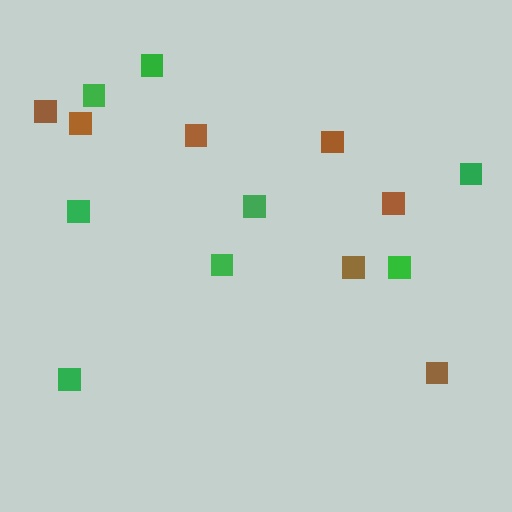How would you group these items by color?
There are 2 groups: one group of green squares (8) and one group of brown squares (7).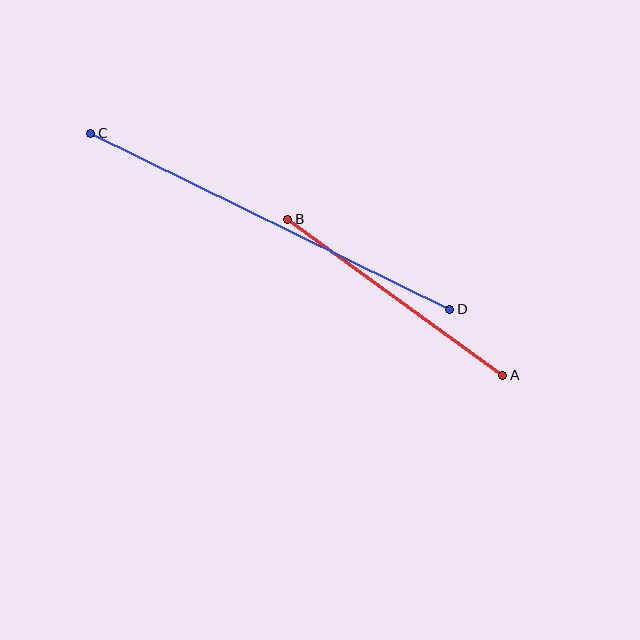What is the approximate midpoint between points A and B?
The midpoint is at approximately (395, 297) pixels.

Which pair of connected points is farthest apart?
Points C and D are farthest apart.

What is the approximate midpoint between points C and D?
The midpoint is at approximately (270, 221) pixels.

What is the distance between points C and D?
The distance is approximately 400 pixels.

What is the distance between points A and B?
The distance is approximately 266 pixels.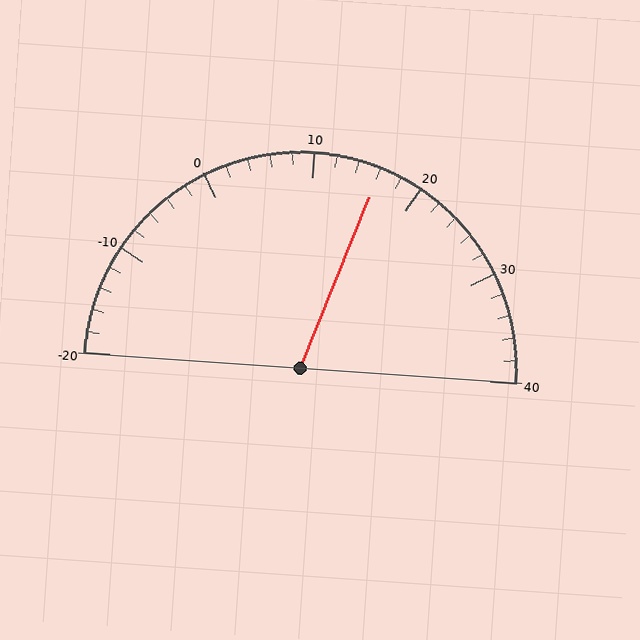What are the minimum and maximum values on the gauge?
The gauge ranges from -20 to 40.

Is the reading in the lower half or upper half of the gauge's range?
The reading is in the upper half of the range (-20 to 40).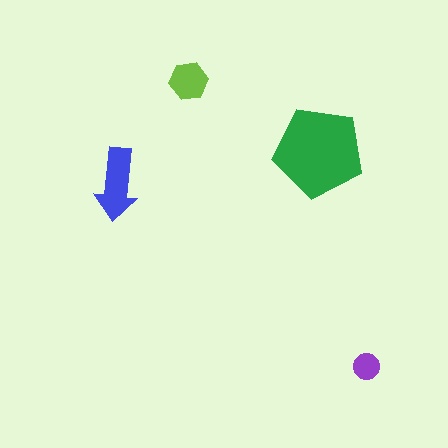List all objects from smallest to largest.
The purple circle, the lime hexagon, the blue arrow, the green pentagon.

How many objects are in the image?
There are 4 objects in the image.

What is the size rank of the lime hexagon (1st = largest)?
3rd.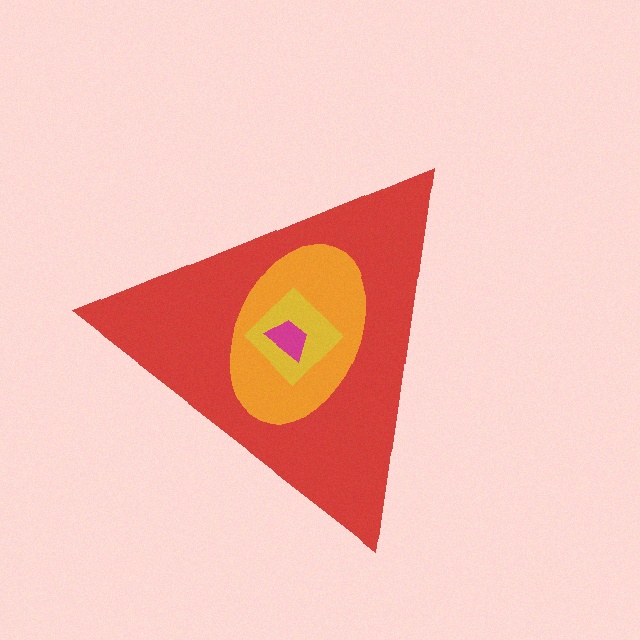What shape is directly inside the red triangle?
The orange ellipse.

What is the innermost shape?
The magenta trapezoid.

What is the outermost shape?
The red triangle.